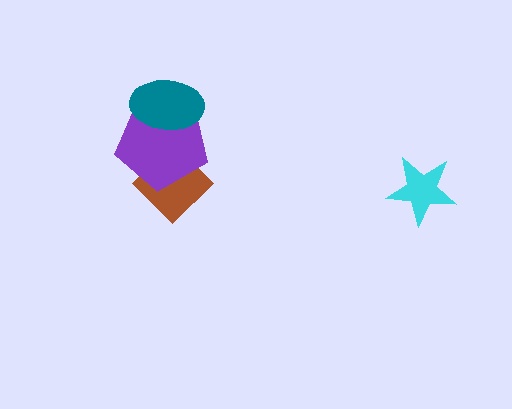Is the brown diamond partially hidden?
Yes, it is partially covered by another shape.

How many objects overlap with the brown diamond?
1 object overlaps with the brown diamond.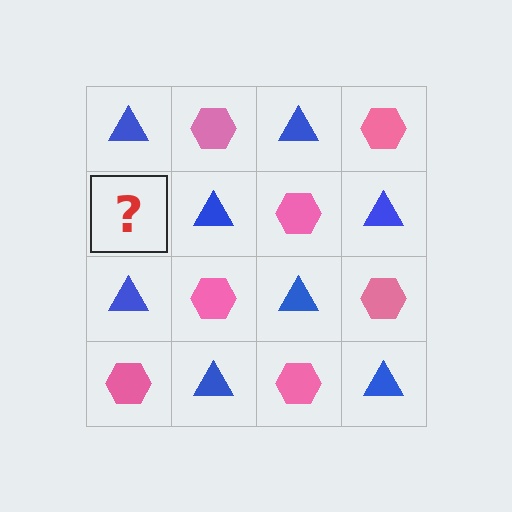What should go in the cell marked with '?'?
The missing cell should contain a pink hexagon.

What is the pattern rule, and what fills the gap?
The rule is that it alternates blue triangle and pink hexagon in a checkerboard pattern. The gap should be filled with a pink hexagon.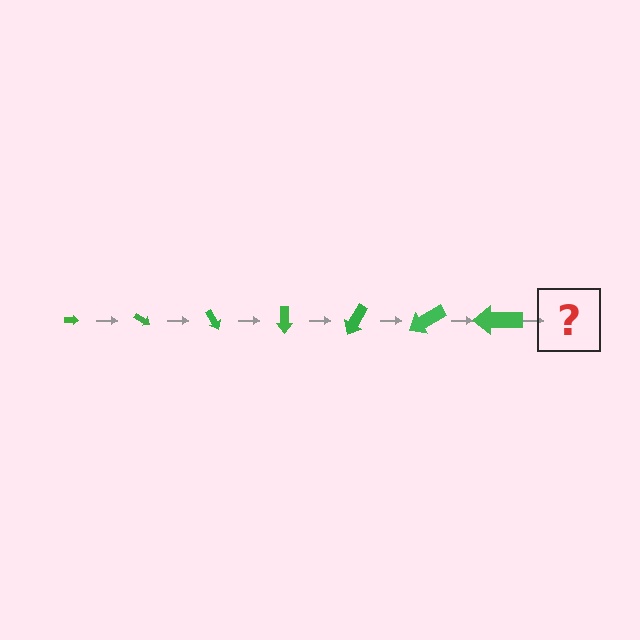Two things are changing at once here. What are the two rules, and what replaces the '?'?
The two rules are that the arrow grows larger each step and it rotates 30 degrees each step. The '?' should be an arrow, larger than the previous one and rotated 210 degrees from the start.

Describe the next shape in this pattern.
It should be an arrow, larger than the previous one and rotated 210 degrees from the start.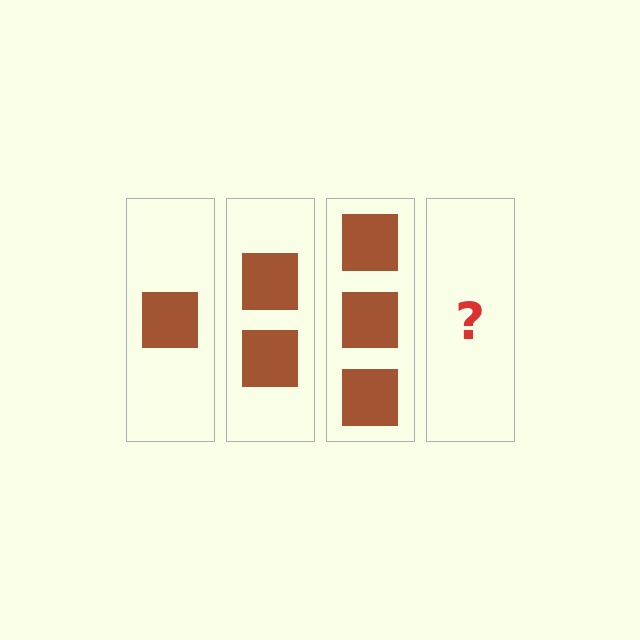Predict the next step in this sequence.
The next step is 4 squares.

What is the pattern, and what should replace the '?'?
The pattern is that each step adds one more square. The '?' should be 4 squares.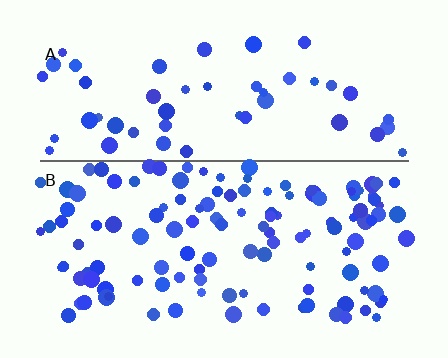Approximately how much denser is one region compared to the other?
Approximately 2.4× — region B over region A.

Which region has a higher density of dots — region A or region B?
B (the bottom).